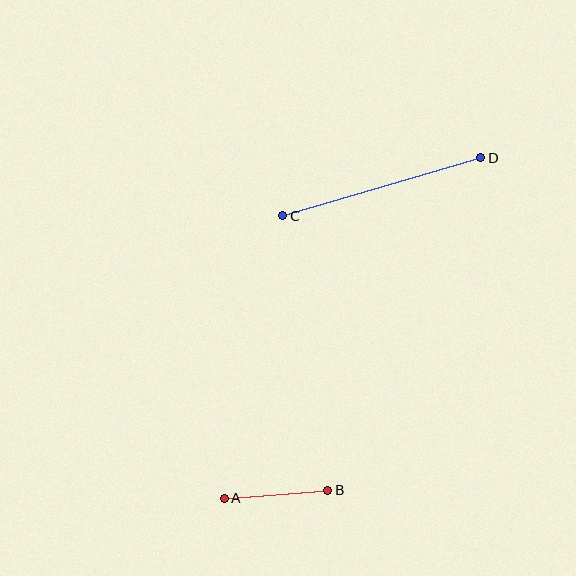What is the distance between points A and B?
The distance is approximately 104 pixels.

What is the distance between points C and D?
The distance is approximately 206 pixels.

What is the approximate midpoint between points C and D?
The midpoint is at approximately (382, 187) pixels.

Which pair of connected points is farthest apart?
Points C and D are farthest apart.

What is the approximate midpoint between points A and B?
The midpoint is at approximately (276, 494) pixels.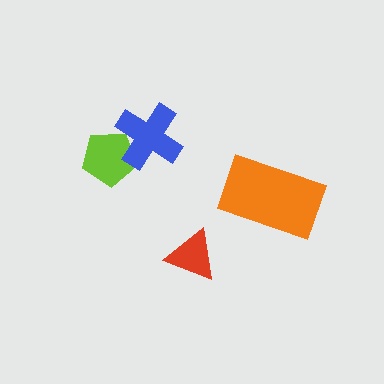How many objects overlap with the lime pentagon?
1 object overlaps with the lime pentagon.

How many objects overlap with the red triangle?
0 objects overlap with the red triangle.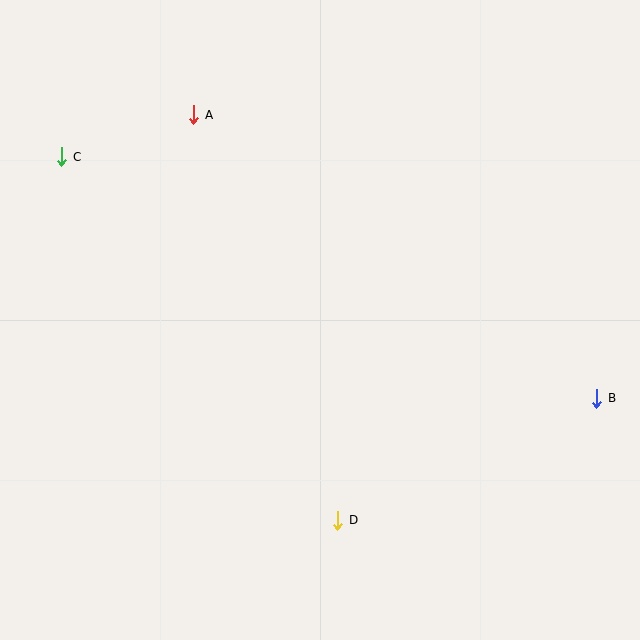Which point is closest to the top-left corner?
Point C is closest to the top-left corner.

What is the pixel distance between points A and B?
The distance between A and B is 493 pixels.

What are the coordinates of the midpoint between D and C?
The midpoint between D and C is at (200, 339).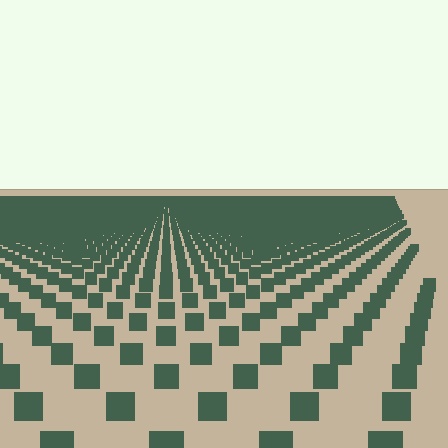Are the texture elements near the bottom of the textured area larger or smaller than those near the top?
Larger. Near the bottom, elements are closer to the viewer and appear at a bigger on-screen size.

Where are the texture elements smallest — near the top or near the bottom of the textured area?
Near the top.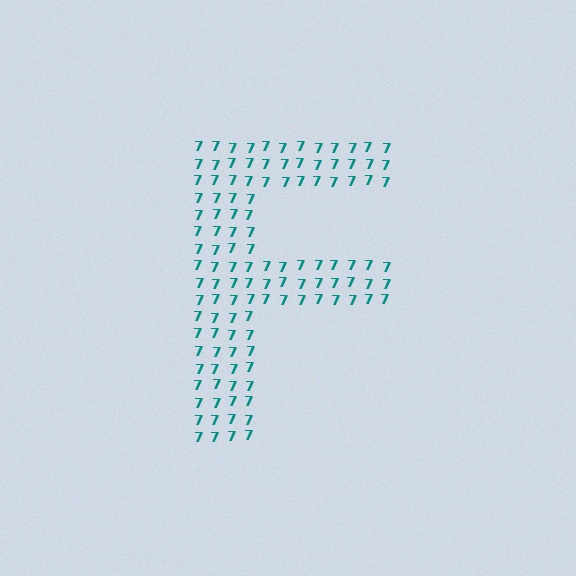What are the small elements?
The small elements are digit 7's.